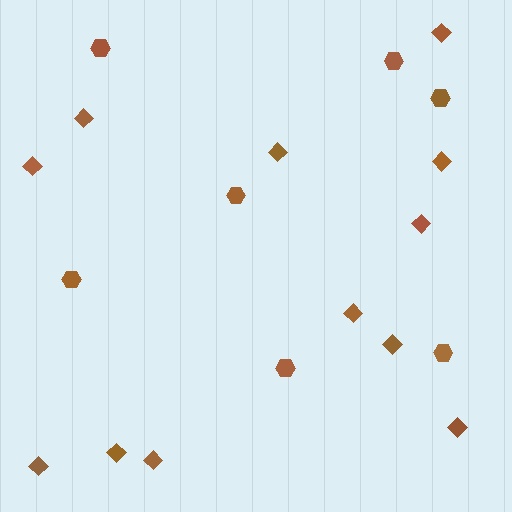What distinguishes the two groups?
There are 2 groups: one group of hexagons (7) and one group of diamonds (12).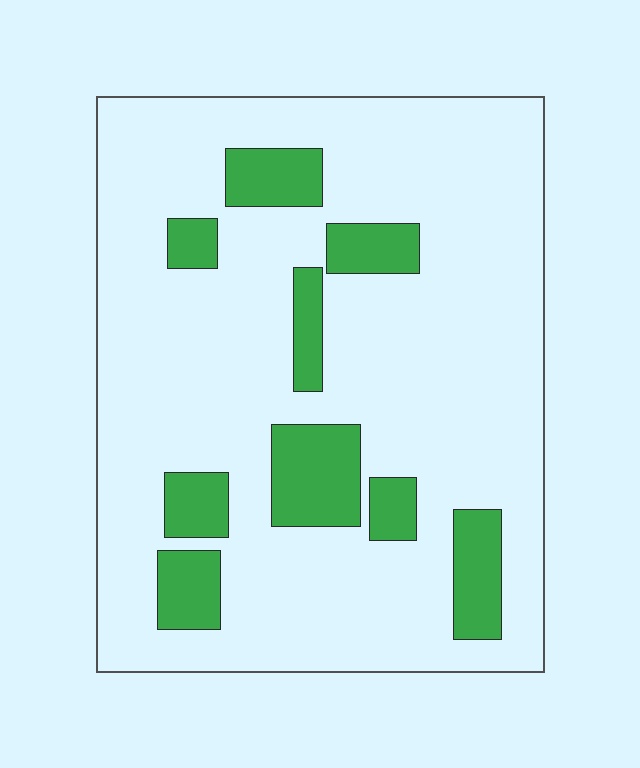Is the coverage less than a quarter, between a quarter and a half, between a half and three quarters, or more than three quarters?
Less than a quarter.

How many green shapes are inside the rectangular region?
9.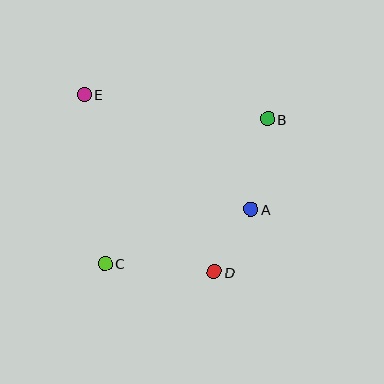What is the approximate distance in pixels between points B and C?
The distance between B and C is approximately 217 pixels.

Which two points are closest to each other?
Points A and D are closest to each other.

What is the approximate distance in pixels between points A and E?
The distance between A and E is approximately 202 pixels.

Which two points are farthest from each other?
Points D and E are farthest from each other.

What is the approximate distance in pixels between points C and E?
The distance between C and E is approximately 170 pixels.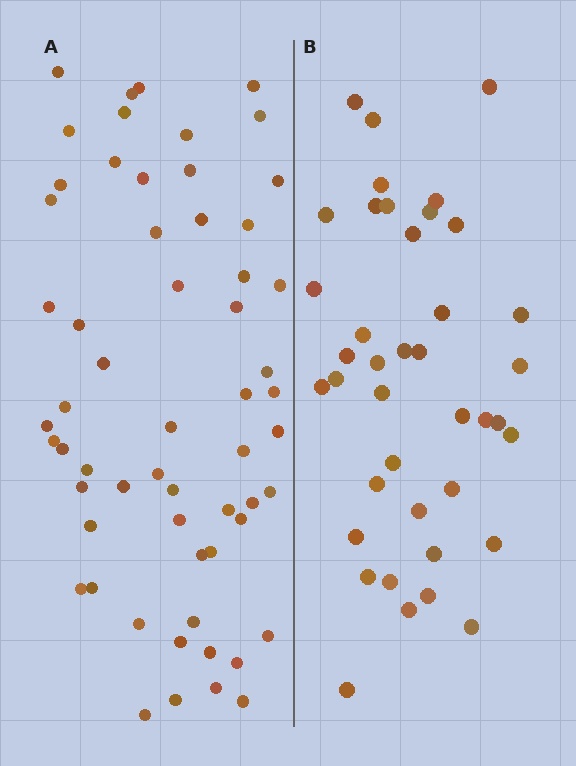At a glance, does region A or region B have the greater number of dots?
Region A (the left region) has more dots.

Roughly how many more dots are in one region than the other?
Region A has approximately 20 more dots than region B.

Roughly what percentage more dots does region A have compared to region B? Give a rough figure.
About 50% more.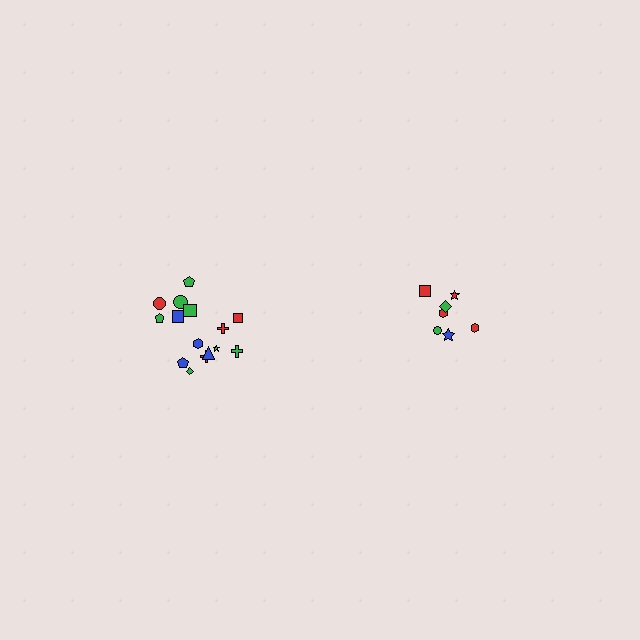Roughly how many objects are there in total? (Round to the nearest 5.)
Roughly 20 objects in total.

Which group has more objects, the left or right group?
The left group.